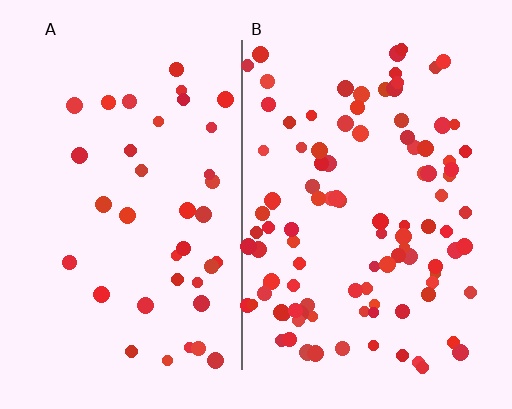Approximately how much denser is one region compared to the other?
Approximately 2.7× — region B over region A.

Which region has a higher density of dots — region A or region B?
B (the right).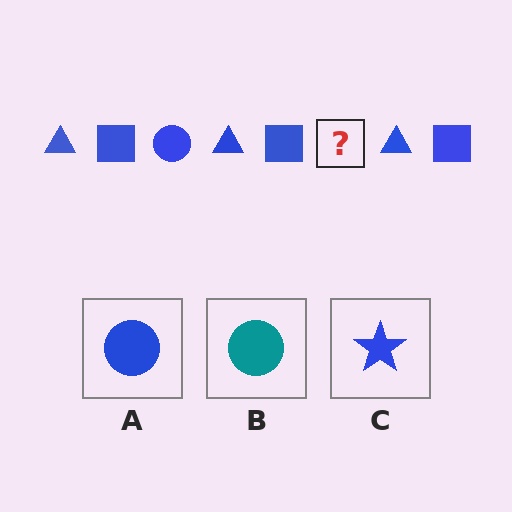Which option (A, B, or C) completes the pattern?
A.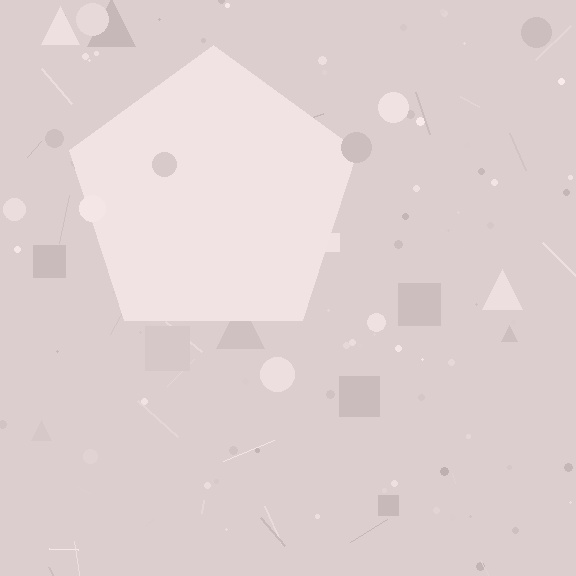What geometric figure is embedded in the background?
A pentagon is embedded in the background.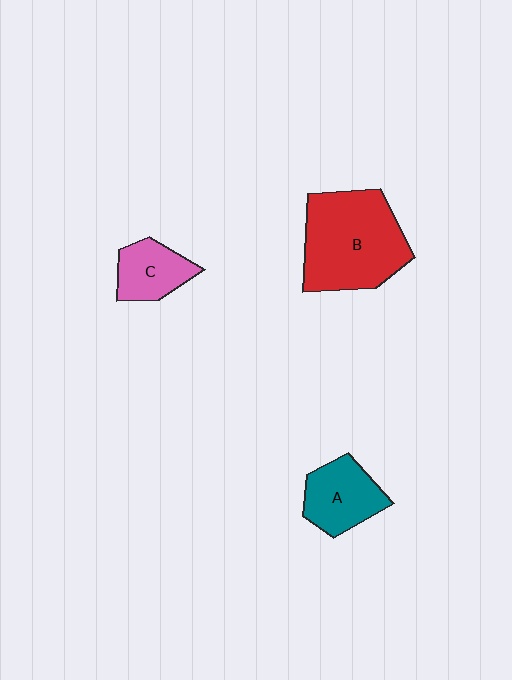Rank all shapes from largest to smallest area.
From largest to smallest: B (red), A (teal), C (pink).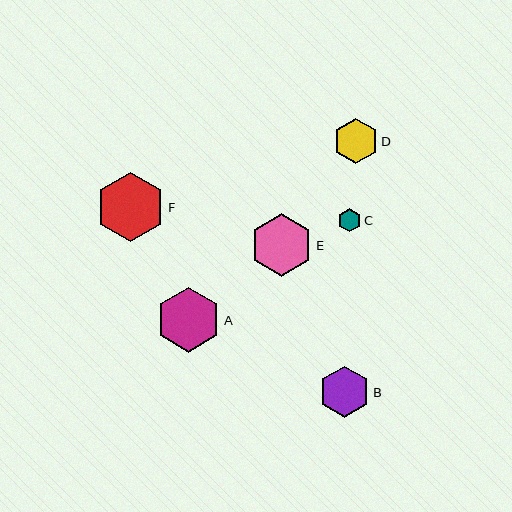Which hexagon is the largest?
Hexagon F is the largest with a size of approximately 70 pixels.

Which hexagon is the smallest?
Hexagon C is the smallest with a size of approximately 23 pixels.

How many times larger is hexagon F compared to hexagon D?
Hexagon F is approximately 1.5 times the size of hexagon D.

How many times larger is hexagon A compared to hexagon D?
Hexagon A is approximately 1.4 times the size of hexagon D.